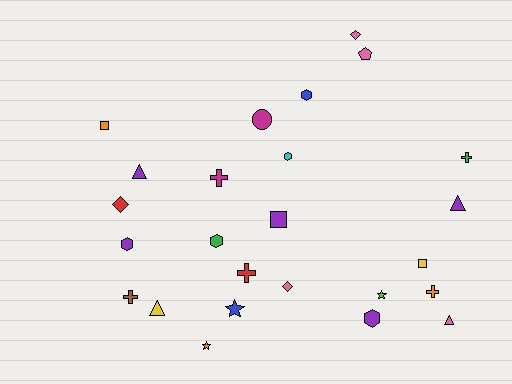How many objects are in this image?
There are 25 objects.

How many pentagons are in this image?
There is 1 pentagon.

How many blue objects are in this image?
There are 2 blue objects.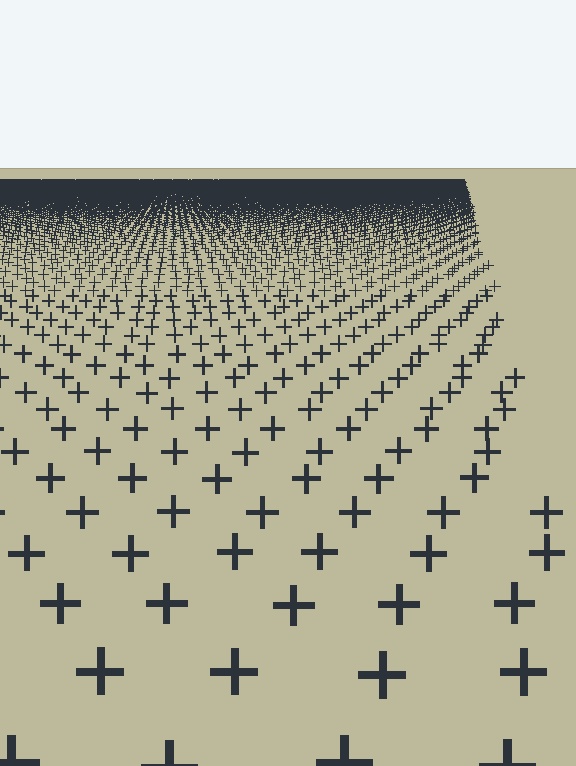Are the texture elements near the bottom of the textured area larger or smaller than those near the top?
Larger. Near the bottom, elements are closer to the viewer and appear at a bigger on-screen size.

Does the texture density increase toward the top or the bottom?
Density increases toward the top.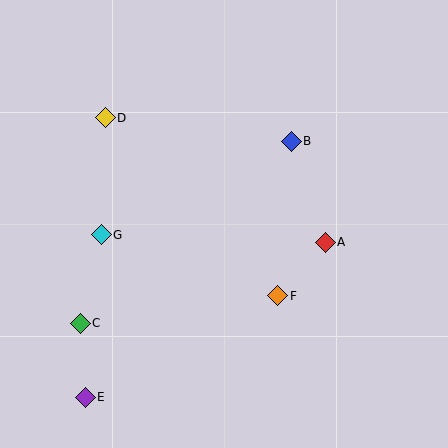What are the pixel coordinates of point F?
Point F is at (278, 296).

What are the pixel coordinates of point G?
Point G is at (101, 235).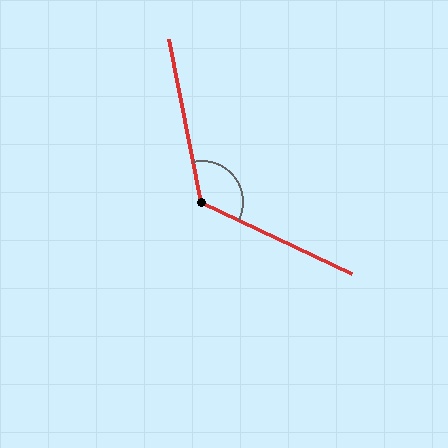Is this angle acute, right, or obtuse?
It is obtuse.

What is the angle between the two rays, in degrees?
Approximately 127 degrees.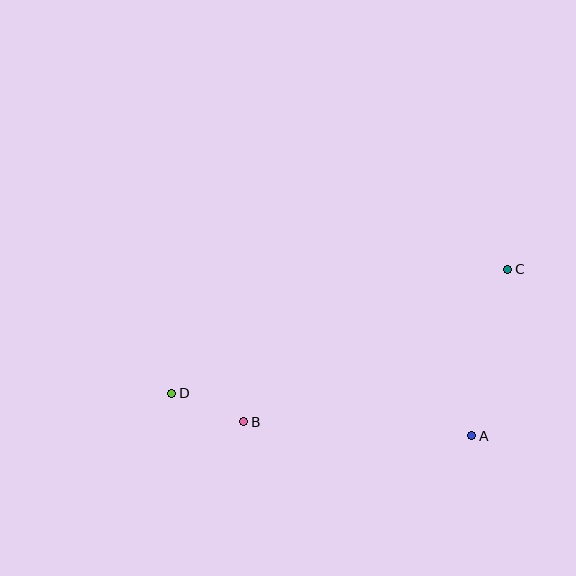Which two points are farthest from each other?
Points C and D are farthest from each other.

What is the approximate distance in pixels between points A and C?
The distance between A and C is approximately 170 pixels.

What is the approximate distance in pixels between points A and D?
The distance between A and D is approximately 303 pixels.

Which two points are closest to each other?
Points B and D are closest to each other.